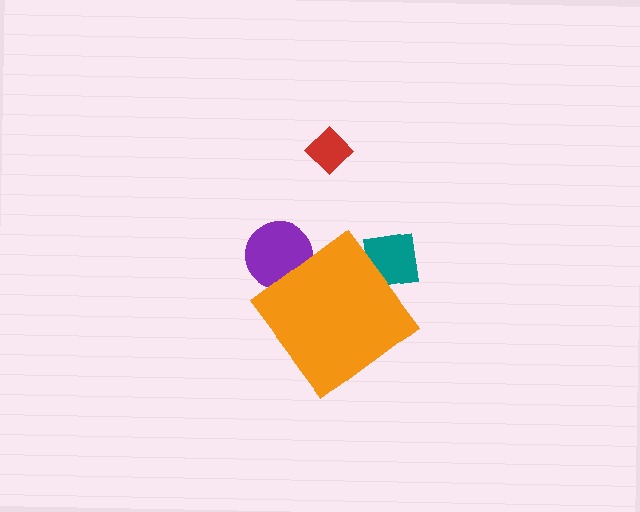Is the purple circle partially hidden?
Yes, the purple circle is partially hidden behind the orange diamond.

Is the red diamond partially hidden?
No, the red diamond is fully visible.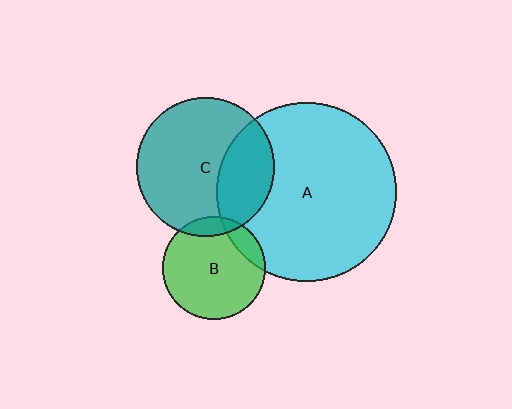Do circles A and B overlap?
Yes.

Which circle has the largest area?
Circle A (cyan).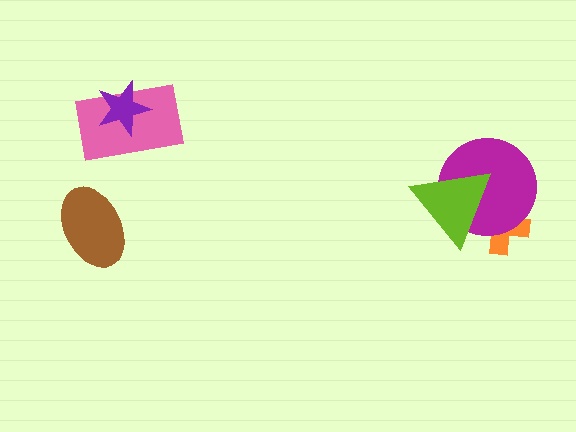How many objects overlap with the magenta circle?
2 objects overlap with the magenta circle.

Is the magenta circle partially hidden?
Yes, it is partially covered by another shape.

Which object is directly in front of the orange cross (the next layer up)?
The magenta circle is directly in front of the orange cross.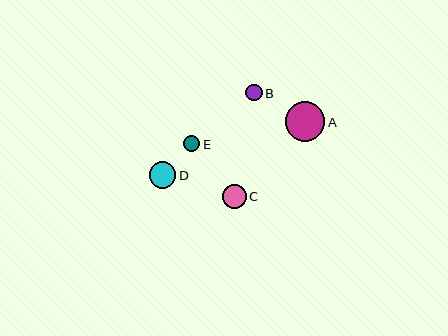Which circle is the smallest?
Circle E is the smallest with a size of approximately 16 pixels.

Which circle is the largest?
Circle A is the largest with a size of approximately 40 pixels.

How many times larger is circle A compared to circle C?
Circle A is approximately 1.7 times the size of circle C.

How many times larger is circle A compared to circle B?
Circle A is approximately 2.4 times the size of circle B.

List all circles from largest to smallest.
From largest to smallest: A, D, C, B, E.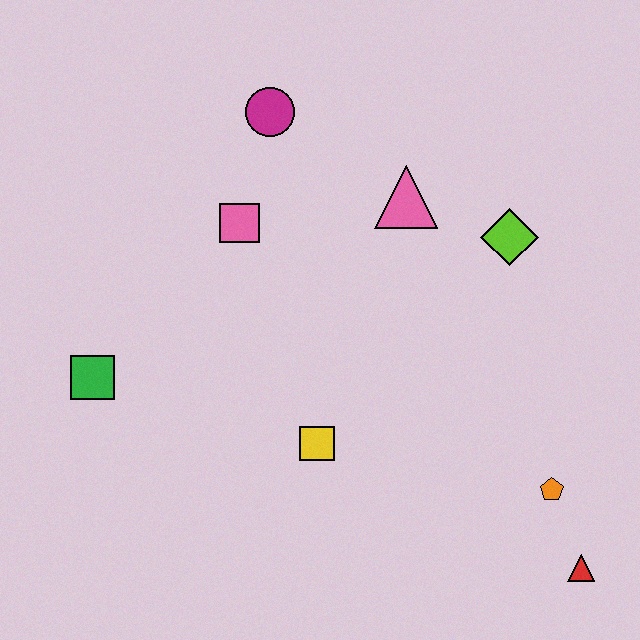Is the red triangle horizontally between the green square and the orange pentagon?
No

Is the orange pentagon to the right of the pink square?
Yes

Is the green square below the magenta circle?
Yes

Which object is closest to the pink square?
The magenta circle is closest to the pink square.